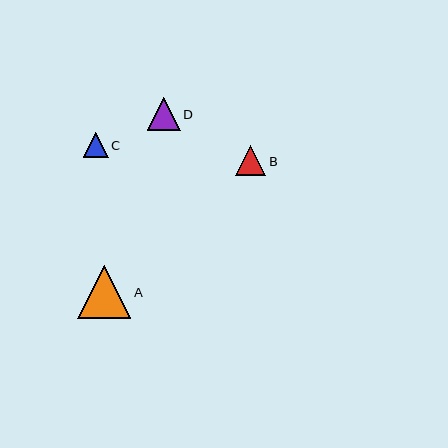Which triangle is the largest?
Triangle A is the largest with a size of approximately 53 pixels.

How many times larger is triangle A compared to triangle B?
Triangle A is approximately 1.7 times the size of triangle B.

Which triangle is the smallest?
Triangle C is the smallest with a size of approximately 24 pixels.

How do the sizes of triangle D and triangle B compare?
Triangle D and triangle B are approximately the same size.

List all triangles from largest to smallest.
From largest to smallest: A, D, B, C.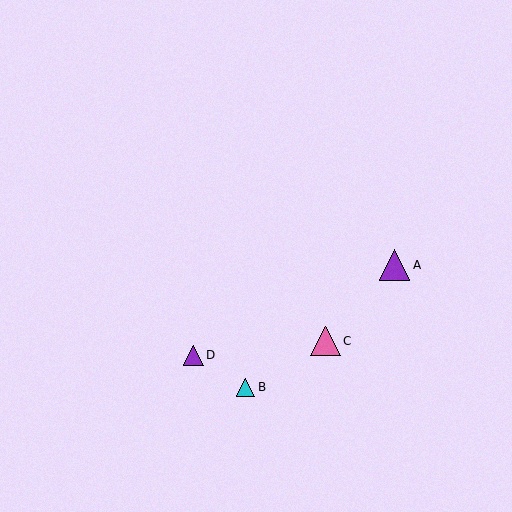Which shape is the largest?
The purple triangle (labeled A) is the largest.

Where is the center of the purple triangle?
The center of the purple triangle is at (193, 355).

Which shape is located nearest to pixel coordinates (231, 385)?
The cyan triangle (labeled B) at (246, 387) is nearest to that location.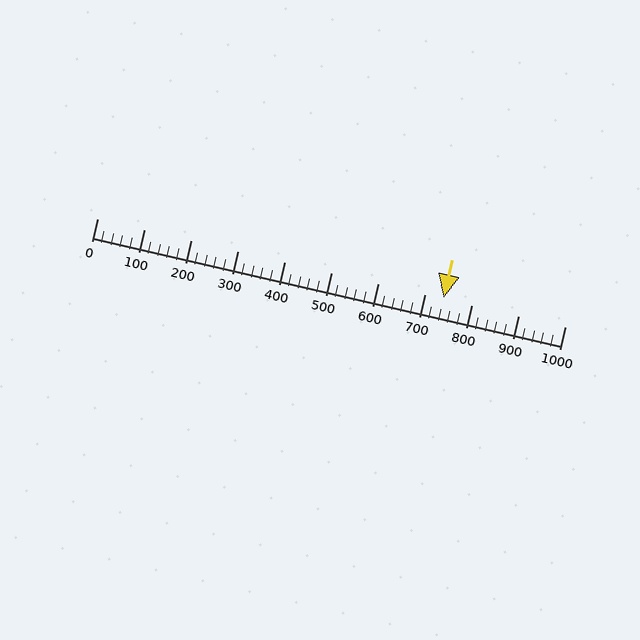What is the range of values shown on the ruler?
The ruler shows values from 0 to 1000.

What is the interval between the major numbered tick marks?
The major tick marks are spaced 100 units apart.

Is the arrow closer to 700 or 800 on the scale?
The arrow is closer to 700.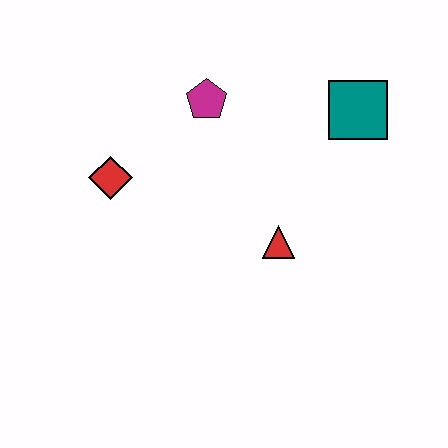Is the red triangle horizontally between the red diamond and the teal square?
Yes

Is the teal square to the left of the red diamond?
No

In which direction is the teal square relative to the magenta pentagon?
The teal square is to the right of the magenta pentagon.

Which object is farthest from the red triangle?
The red diamond is farthest from the red triangle.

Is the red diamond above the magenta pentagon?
No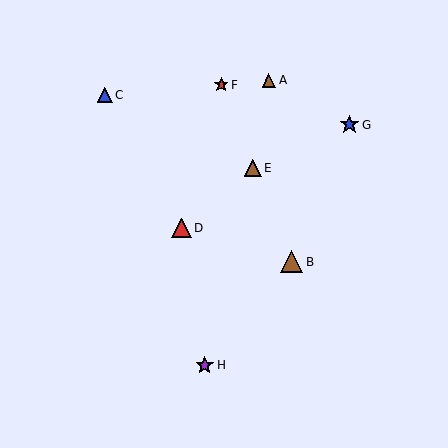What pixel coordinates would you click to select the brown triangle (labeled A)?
Click at (269, 80) to select the brown triangle A.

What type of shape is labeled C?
Shape C is a blue triangle.